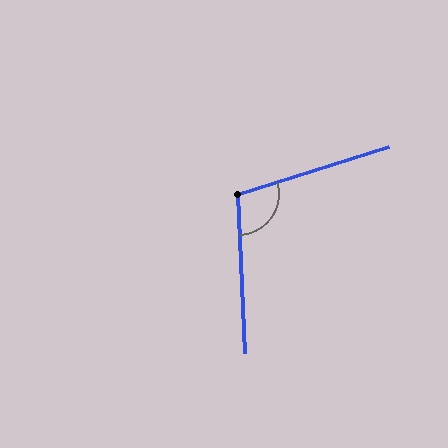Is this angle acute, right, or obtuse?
It is obtuse.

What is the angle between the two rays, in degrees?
Approximately 105 degrees.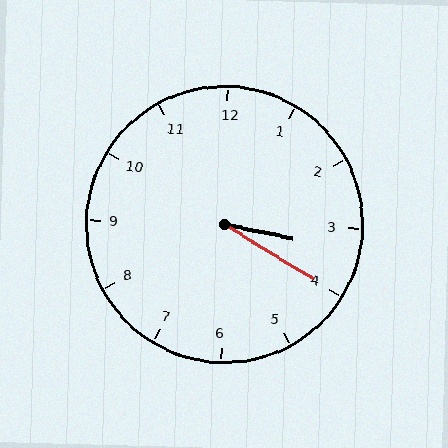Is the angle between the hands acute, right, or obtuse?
It is acute.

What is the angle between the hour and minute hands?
Approximately 20 degrees.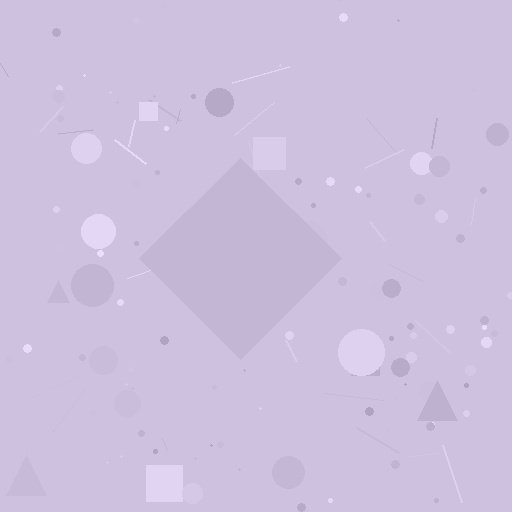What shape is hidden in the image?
A diamond is hidden in the image.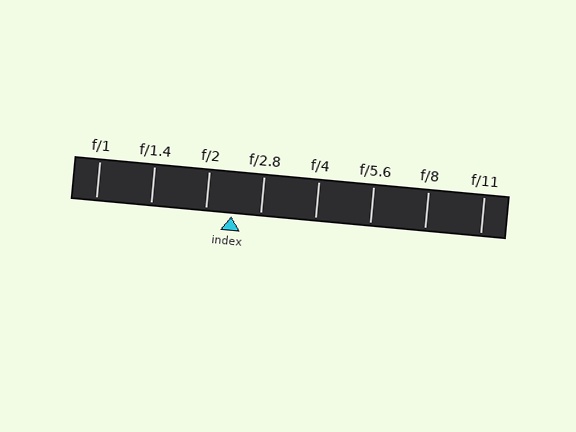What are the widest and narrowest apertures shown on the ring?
The widest aperture shown is f/1 and the narrowest is f/11.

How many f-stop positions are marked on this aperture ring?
There are 8 f-stop positions marked.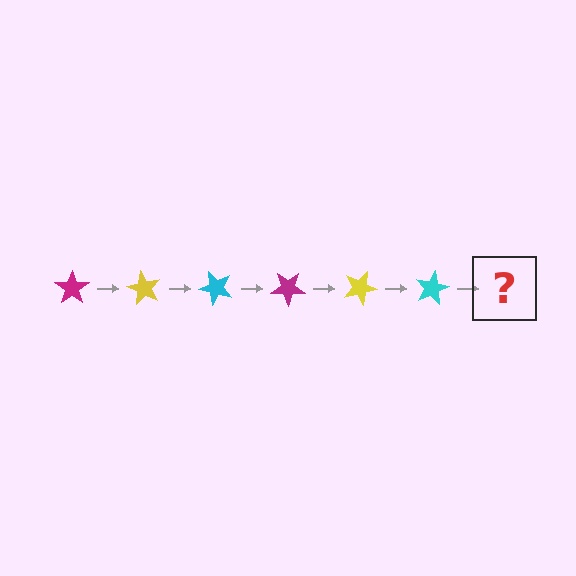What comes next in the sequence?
The next element should be a magenta star, rotated 360 degrees from the start.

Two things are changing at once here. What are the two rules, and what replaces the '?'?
The two rules are that it rotates 60 degrees each step and the color cycles through magenta, yellow, and cyan. The '?' should be a magenta star, rotated 360 degrees from the start.